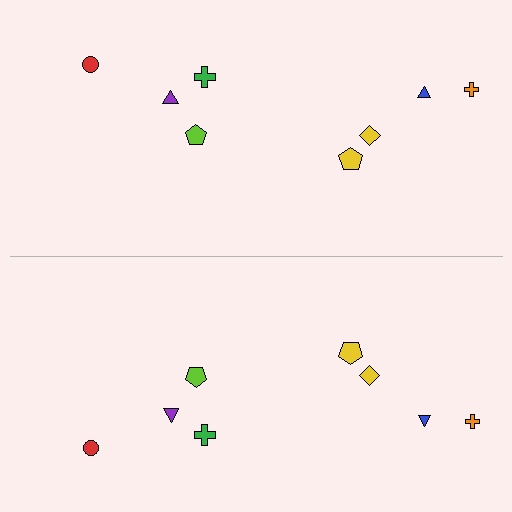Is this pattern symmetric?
Yes, this pattern has bilateral (reflection) symmetry.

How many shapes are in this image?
There are 16 shapes in this image.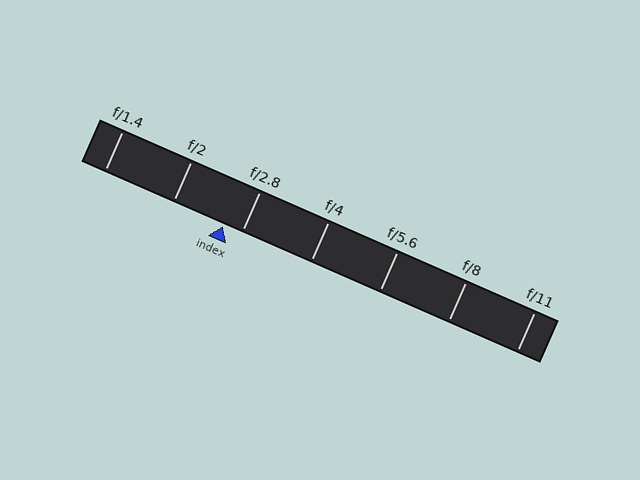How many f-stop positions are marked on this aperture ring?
There are 7 f-stop positions marked.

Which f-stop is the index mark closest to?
The index mark is closest to f/2.8.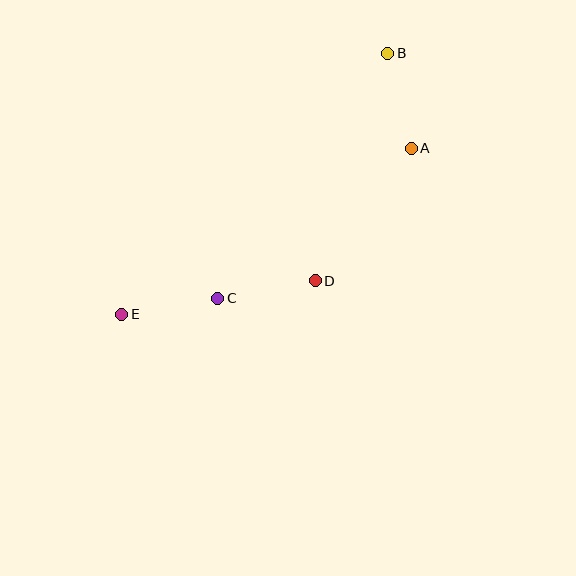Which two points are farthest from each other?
Points B and E are farthest from each other.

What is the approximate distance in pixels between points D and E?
The distance between D and E is approximately 197 pixels.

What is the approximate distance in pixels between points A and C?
The distance between A and C is approximately 245 pixels.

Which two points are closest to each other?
Points C and E are closest to each other.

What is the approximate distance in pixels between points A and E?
The distance between A and E is approximately 334 pixels.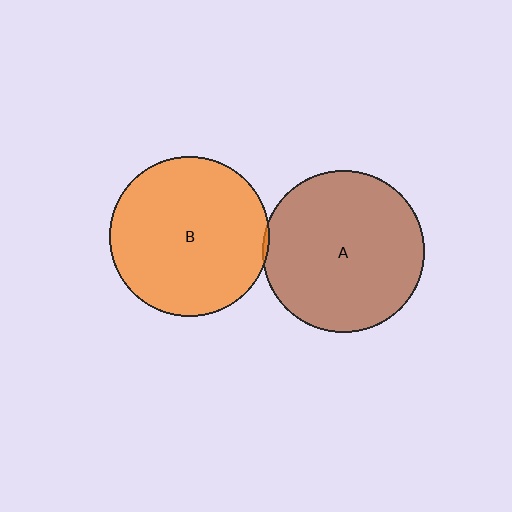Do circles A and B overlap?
Yes.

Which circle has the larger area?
Circle A (brown).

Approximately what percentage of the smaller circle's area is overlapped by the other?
Approximately 5%.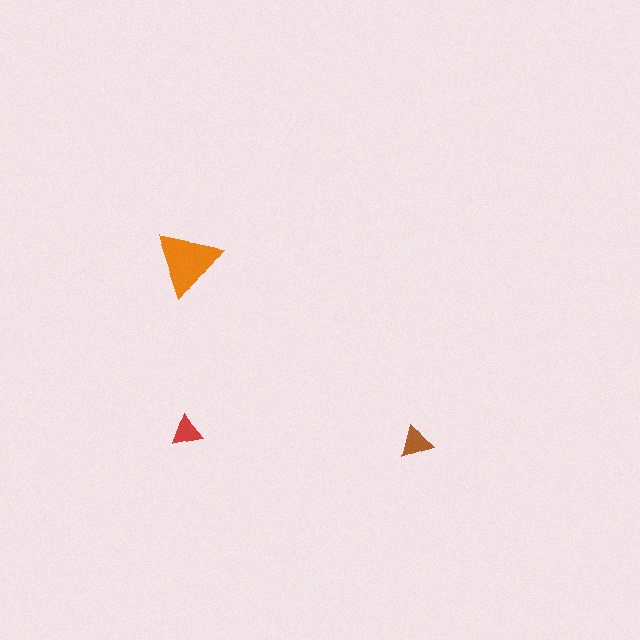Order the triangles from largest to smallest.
the orange one, the brown one, the red one.